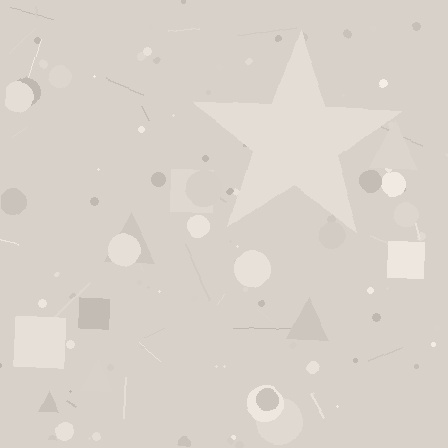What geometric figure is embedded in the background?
A star is embedded in the background.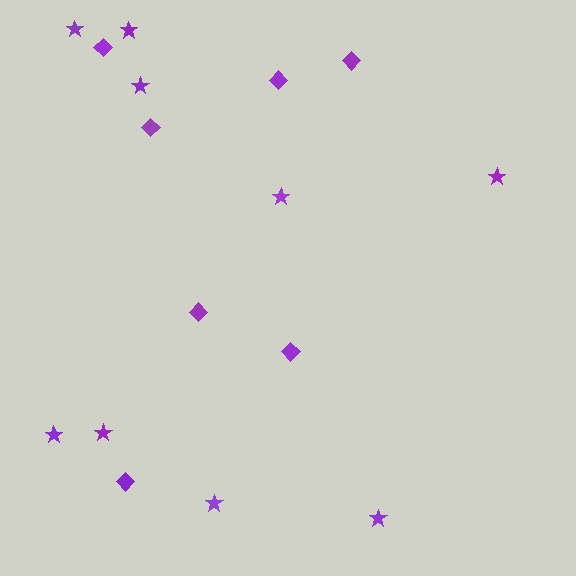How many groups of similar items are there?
There are 2 groups: one group of diamonds (7) and one group of stars (9).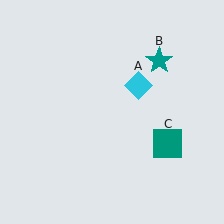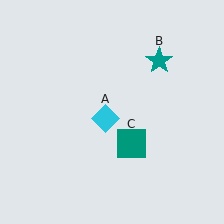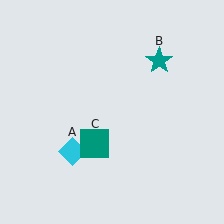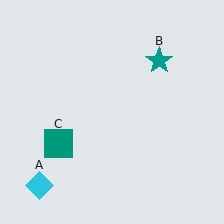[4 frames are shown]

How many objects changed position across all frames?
2 objects changed position: cyan diamond (object A), teal square (object C).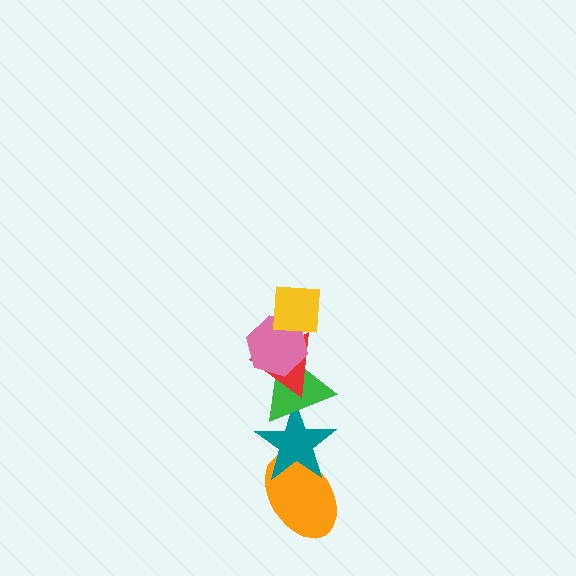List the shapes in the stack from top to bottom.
From top to bottom: the yellow square, the pink hexagon, the red triangle, the green triangle, the teal star, the orange ellipse.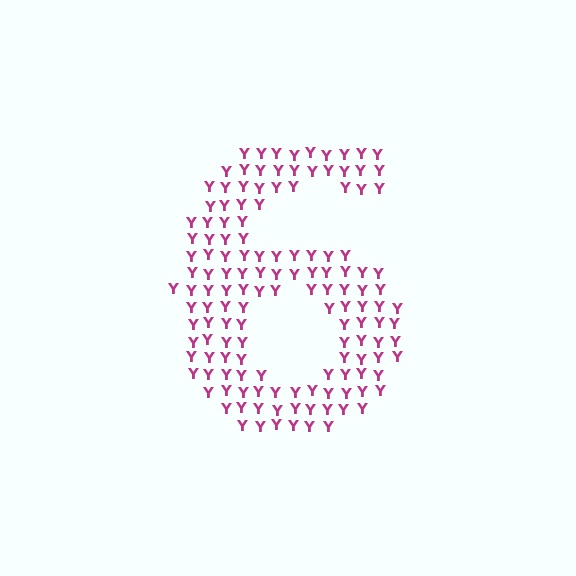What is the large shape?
The large shape is the digit 6.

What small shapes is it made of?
It is made of small letter Y's.